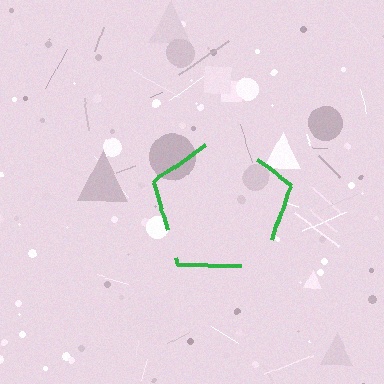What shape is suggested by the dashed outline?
The dashed outline suggests a pentagon.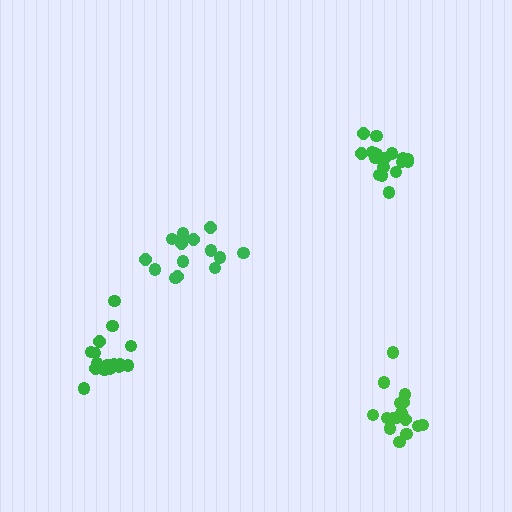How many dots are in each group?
Group 1: 19 dots, Group 2: 15 dots, Group 3: 16 dots, Group 4: 17 dots (67 total).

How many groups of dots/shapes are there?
There are 4 groups.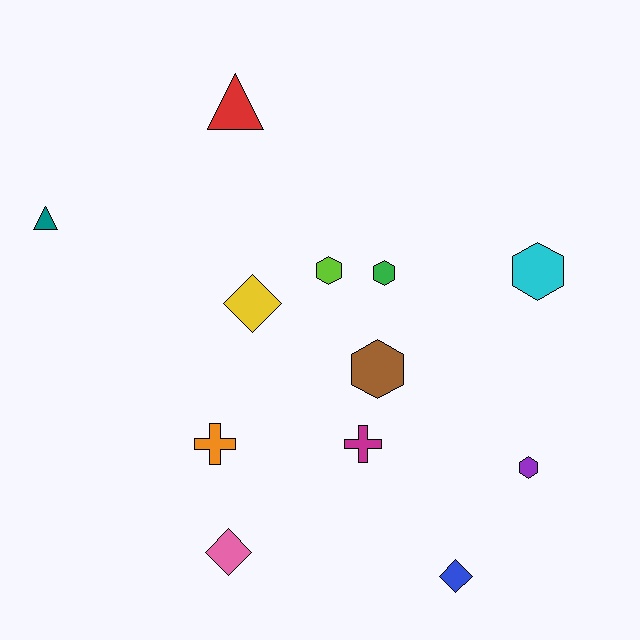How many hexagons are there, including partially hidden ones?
There are 5 hexagons.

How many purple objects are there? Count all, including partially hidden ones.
There is 1 purple object.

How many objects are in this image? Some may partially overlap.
There are 12 objects.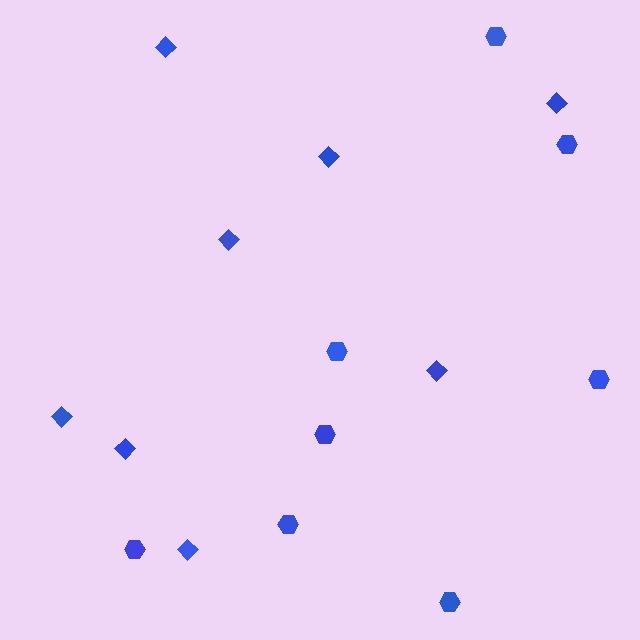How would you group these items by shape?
There are 2 groups: one group of hexagons (8) and one group of diamonds (8).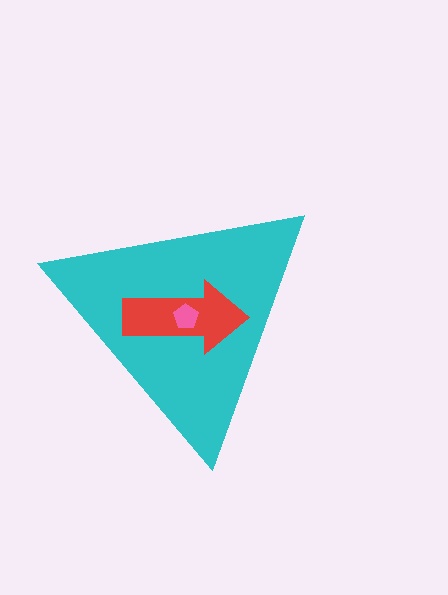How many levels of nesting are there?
3.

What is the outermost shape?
The cyan triangle.